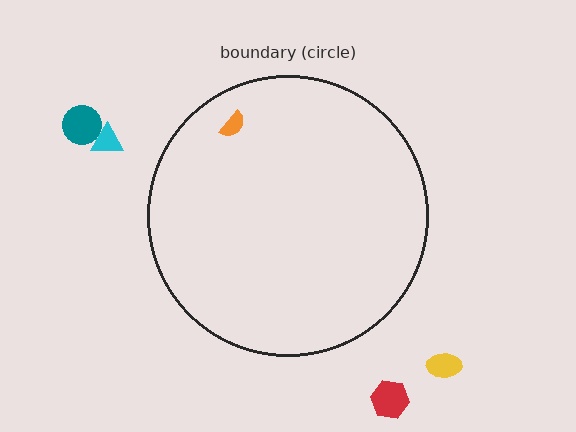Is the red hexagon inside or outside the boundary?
Outside.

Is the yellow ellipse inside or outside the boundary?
Outside.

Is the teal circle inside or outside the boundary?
Outside.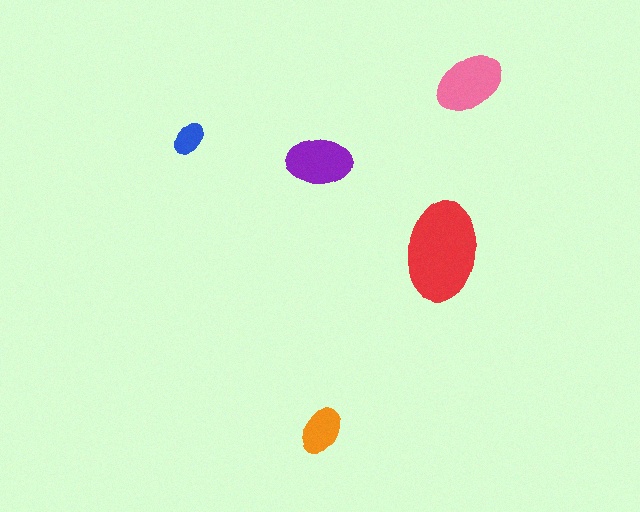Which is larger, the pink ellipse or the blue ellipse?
The pink one.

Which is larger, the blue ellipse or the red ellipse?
The red one.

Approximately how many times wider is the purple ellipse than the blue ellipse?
About 2 times wider.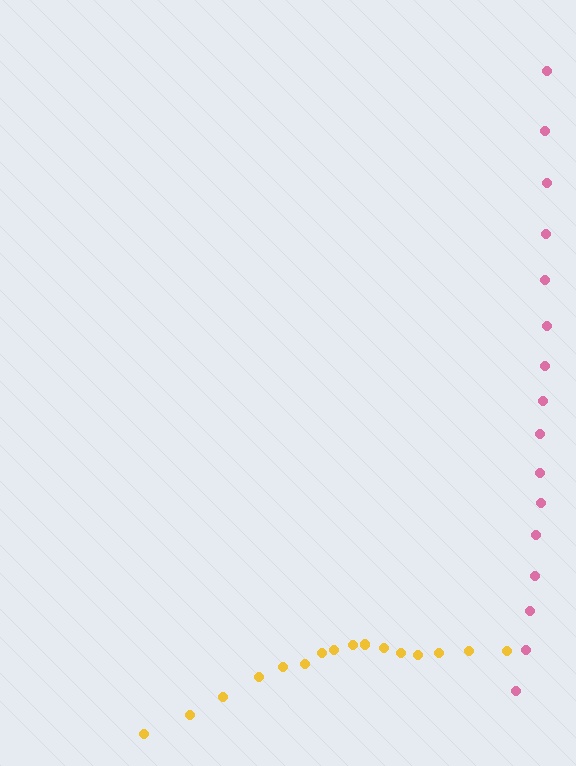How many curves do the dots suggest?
There are 2 distinct paths.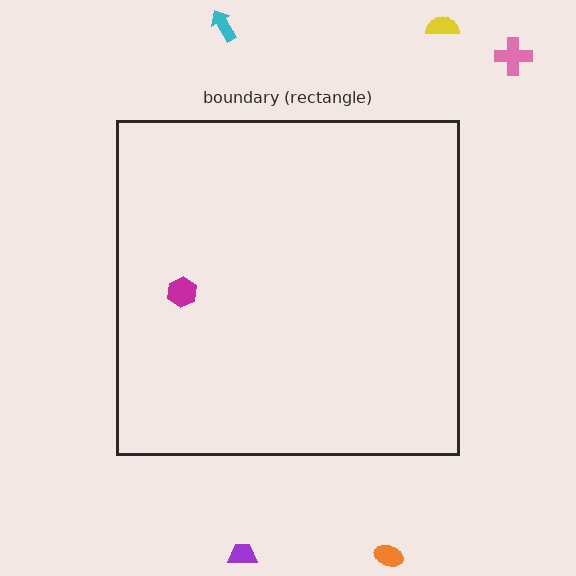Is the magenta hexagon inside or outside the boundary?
Inside.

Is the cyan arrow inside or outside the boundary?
Outside.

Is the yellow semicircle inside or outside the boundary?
Outside.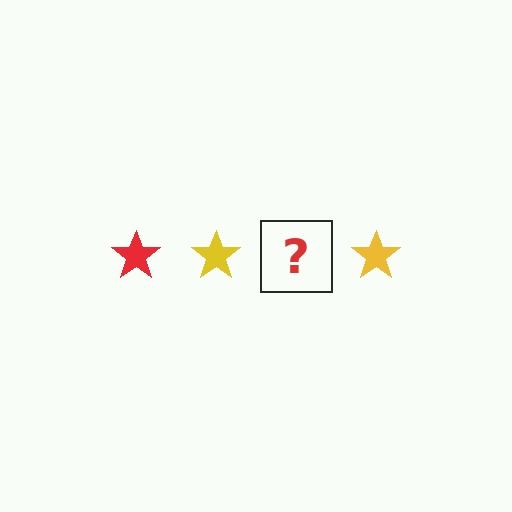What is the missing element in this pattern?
The missing element is a red star.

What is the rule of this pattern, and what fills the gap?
The rule is that the pattern cycles through red, yellow stars. The gap should be filled with a red star.